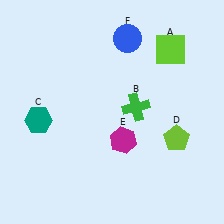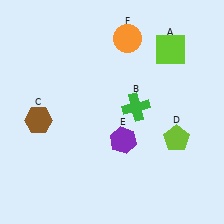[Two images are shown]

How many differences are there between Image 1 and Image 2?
There are 3 differences between the two images.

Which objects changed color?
C changed from teal to brown. E changed from magenta to purple. F changed from blue to orange.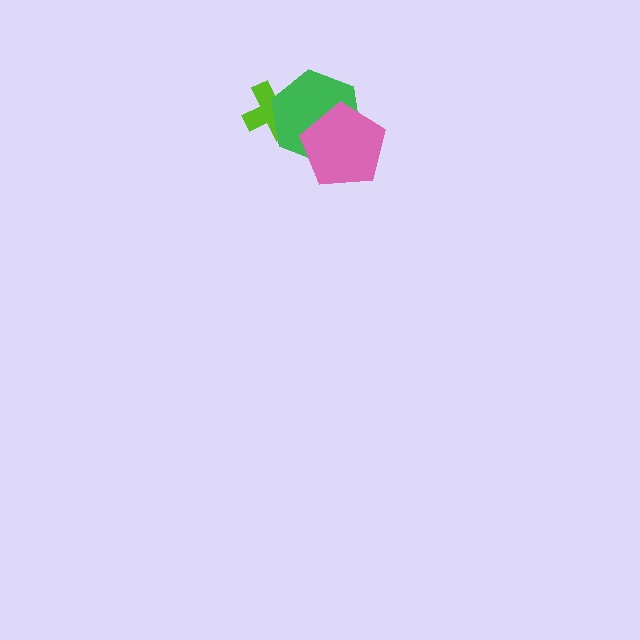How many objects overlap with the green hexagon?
2 objects overlap with the green hexagon.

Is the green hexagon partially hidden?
Yes, it is partially covered by another shape.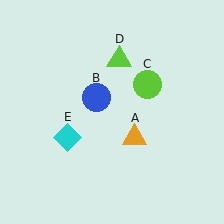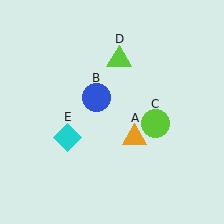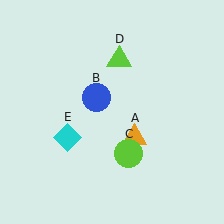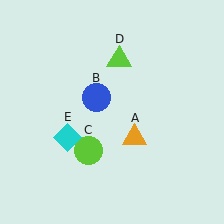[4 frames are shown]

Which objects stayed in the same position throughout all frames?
Orange triangle (object A) and blue circle (object B) and lime triangle (object D) and cyan diamond (object E) remained stationary.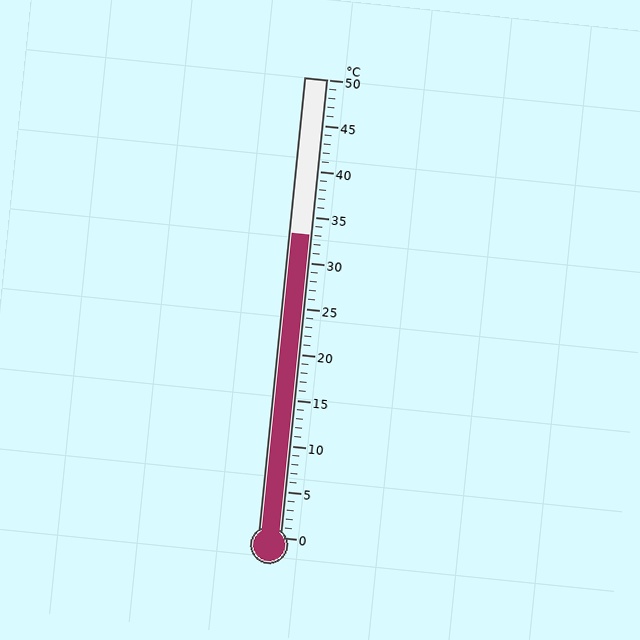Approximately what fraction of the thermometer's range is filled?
The thermometer is filled to approximately 65% of its range.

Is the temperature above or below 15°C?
The temperature is above 15°C.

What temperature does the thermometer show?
The thermometer shows approximately 33°C.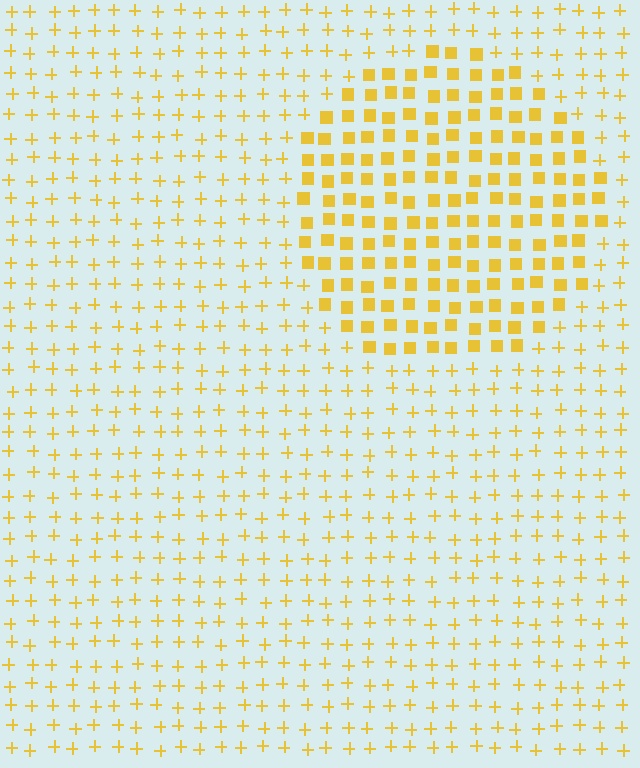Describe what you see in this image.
The image is filled with small yellow elements arranged in a uniform grid. A circle-shaped region contains squares, while the surrounding area contains plus signs. The boundary is defined purely by the change in element shape.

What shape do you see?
I see a circle.